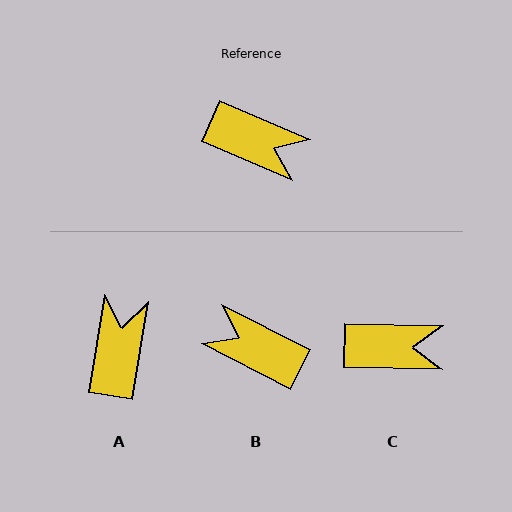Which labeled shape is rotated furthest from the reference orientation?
B, about 176 degrees away.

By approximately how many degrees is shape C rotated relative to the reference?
Approximately 22 degrees counter-clockwise.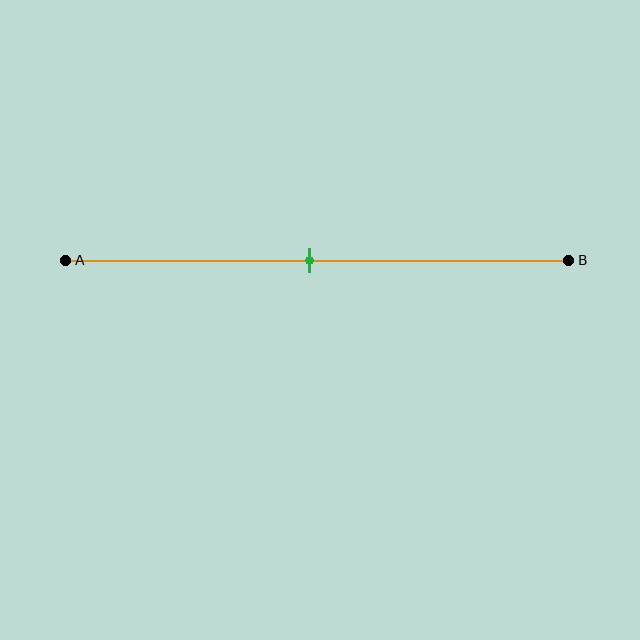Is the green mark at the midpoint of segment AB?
Yes, the mark is approximately at the midpoint.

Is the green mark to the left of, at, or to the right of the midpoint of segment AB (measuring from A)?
The green mark is approximately at the midpoint of segment AB.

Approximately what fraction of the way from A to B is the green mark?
The green mark is approximately 50% of the way from A to B.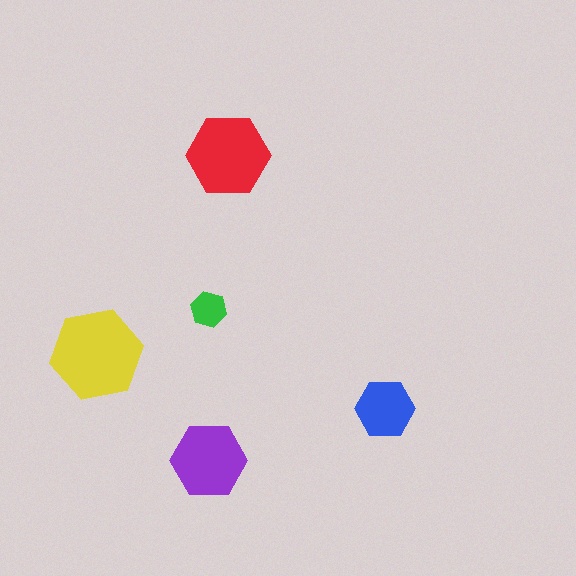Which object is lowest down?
The purple hexagon is bottommost.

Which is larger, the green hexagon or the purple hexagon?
The purple one.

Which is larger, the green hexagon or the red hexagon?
The red one.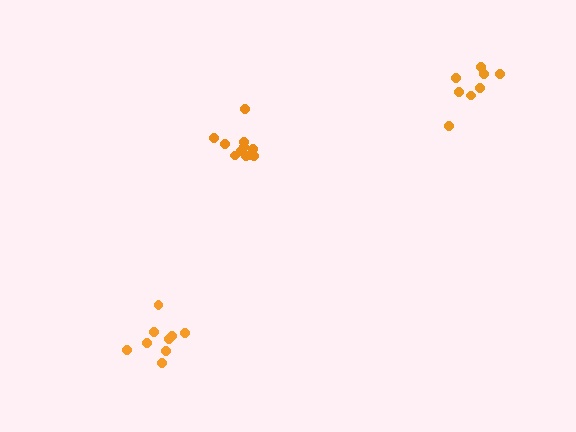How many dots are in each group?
Group 1: 9 dots, Group 2: 8 dots, Group 3: 11 dots (28 total).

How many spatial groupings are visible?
There are 3 spatial groupings.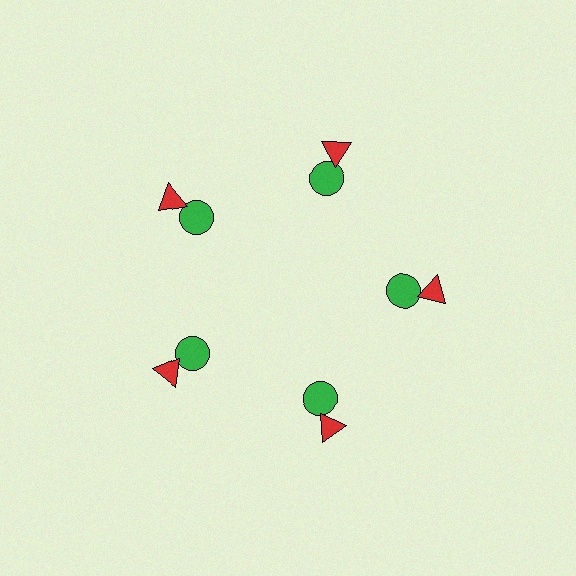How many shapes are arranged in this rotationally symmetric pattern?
There are 10 shapes, arranged in 5 groups of 2.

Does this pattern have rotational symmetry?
Yes, this pattern has 5-fold rotational symmetry. It looks the same after rotating 72 degrees around the center.